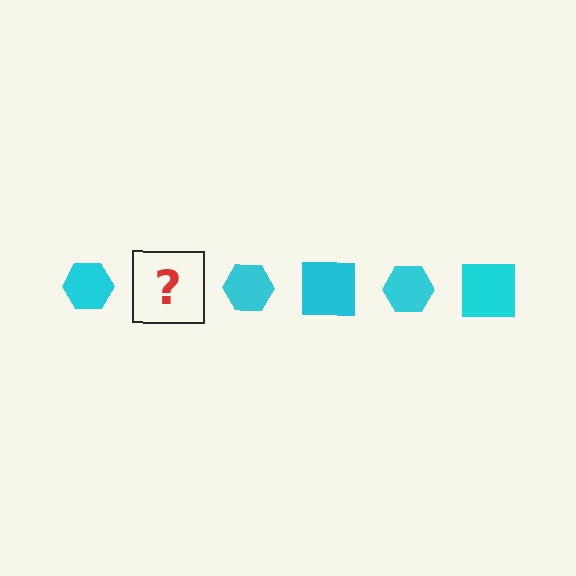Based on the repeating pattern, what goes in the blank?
The blank should be a cyan square.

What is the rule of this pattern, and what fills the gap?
The rule is that the pattern cycles through hexagon, square shapes in cyan. The gap should be filled with a cyan square.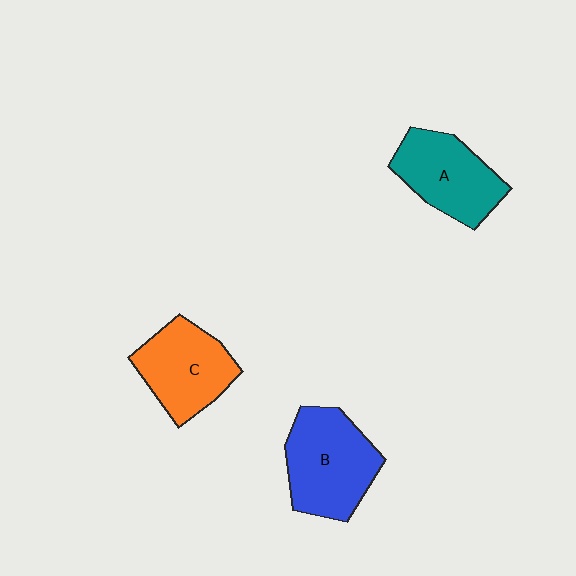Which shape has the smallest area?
Shape A (teal).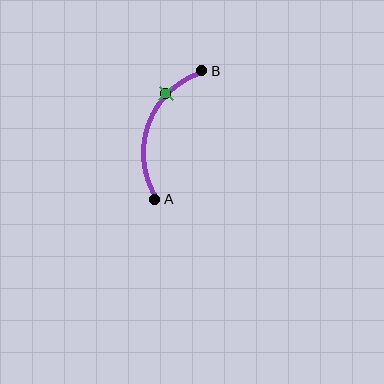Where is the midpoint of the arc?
The arc midpoint is the point on the curve farthest from the straight line joining A and B. It sits to the left of that line.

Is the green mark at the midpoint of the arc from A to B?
No. The green mark lies on the arc but is closer to endpoint B. The arc midpoint would be at the point on the curve equidistant along the arc from both A and B.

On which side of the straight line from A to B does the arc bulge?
The arc bulges to the left of the straight line connecting A and B.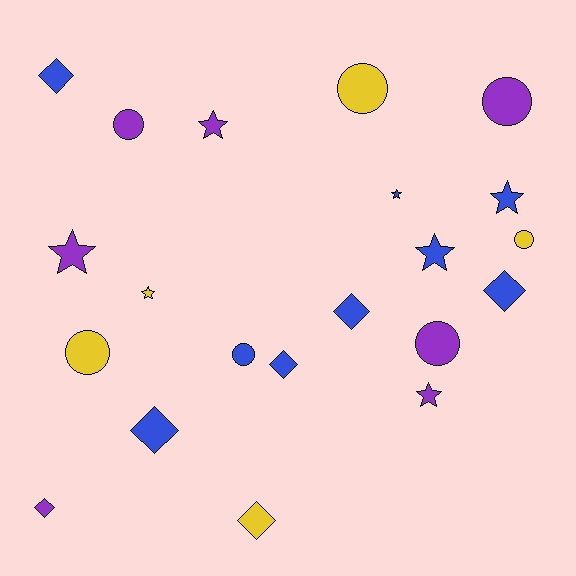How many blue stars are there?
There are 3 blue stars.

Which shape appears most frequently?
Diamond, with 7 objects.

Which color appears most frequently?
Blue, with 9 objects.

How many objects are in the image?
There are 21 objects.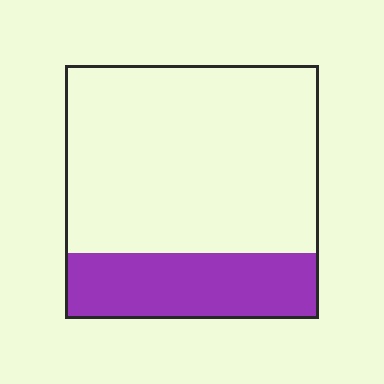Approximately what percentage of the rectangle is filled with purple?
Approximately 25%.